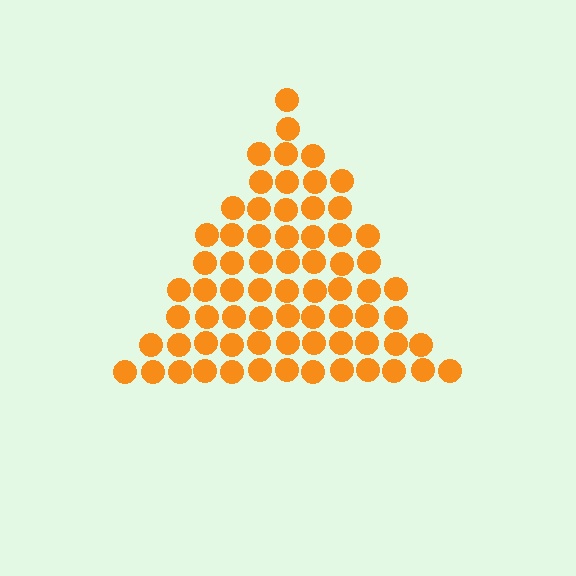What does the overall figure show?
The overall figure shows a triangle.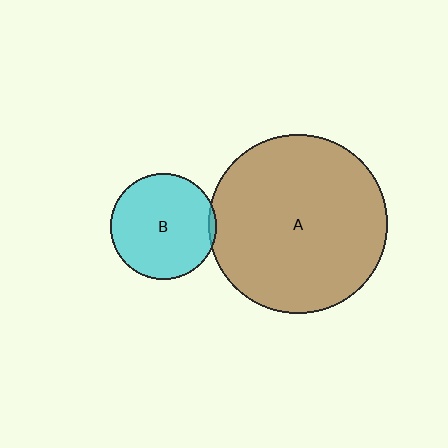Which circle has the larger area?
Circle A (brown).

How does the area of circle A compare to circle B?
Approximately 2.9 times.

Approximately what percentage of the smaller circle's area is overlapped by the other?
Approximately 5%.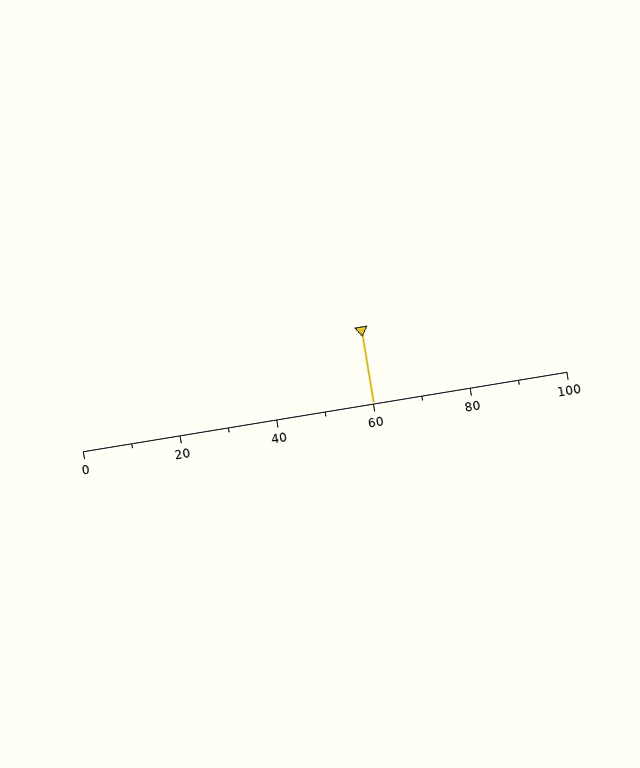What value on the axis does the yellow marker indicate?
The marker indicates approximately 60.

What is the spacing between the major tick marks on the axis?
The major ticks are spaced 20 apart.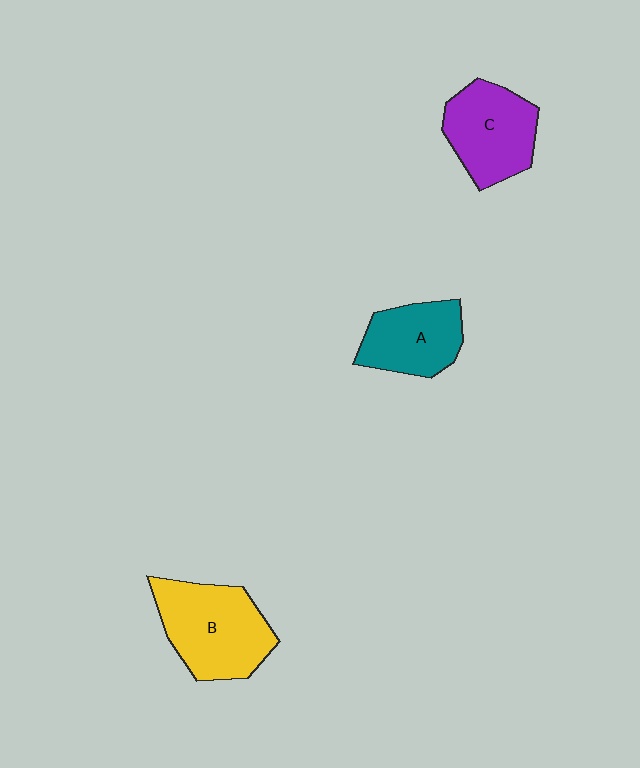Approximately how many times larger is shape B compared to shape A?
Approximately 1.4 times.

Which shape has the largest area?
Shape B (yellow).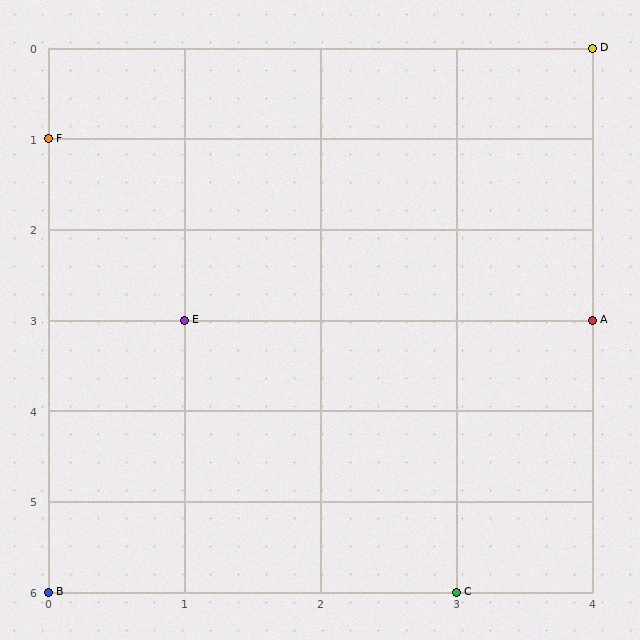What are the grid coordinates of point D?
Point D is at grid coordinates (4, 0).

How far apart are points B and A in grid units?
Points B and A are 4 columns and 3 rows apart (about 5.0 grid units diagonally).